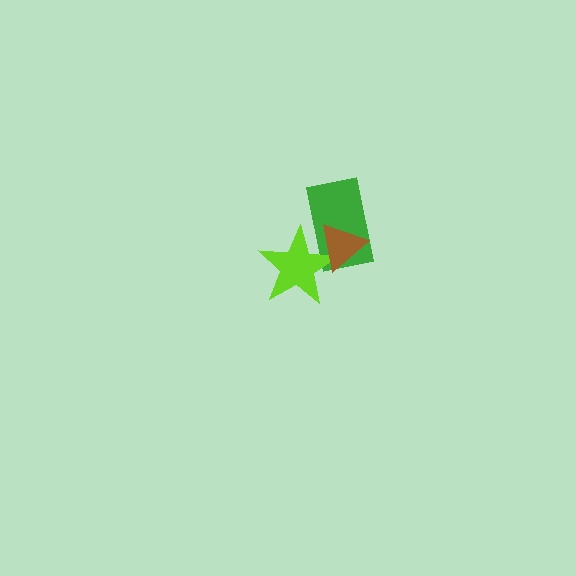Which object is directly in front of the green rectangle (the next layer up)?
The lime star is directly in front of the green rectangle.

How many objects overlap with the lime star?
2 objects overlap with the lime star.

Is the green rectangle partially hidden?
Yes, it is partially covered by another shape.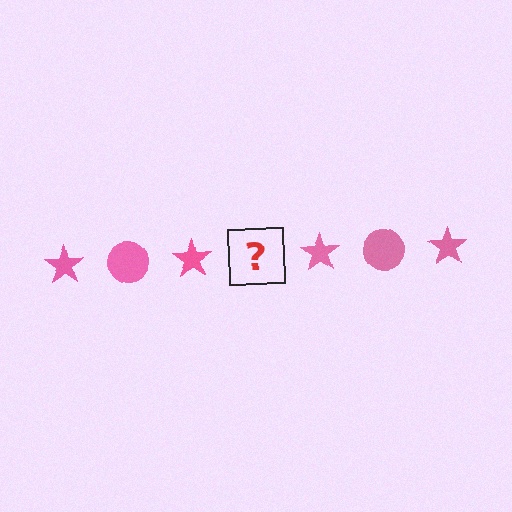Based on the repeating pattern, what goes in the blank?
The blank should be a pink circle.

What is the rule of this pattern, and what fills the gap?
The rule is that the pattern cycles through star, circle shapes in pink. The gap should be filled with a pink circle.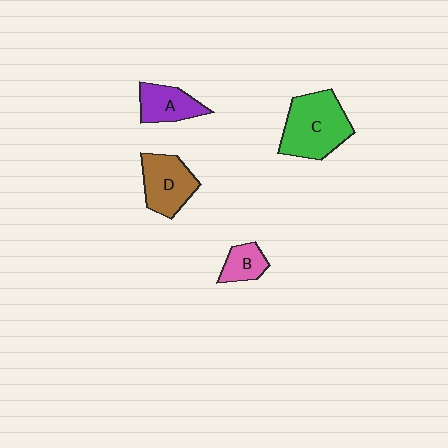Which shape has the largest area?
Shape C (green).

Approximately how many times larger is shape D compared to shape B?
Approximately 1.8 times.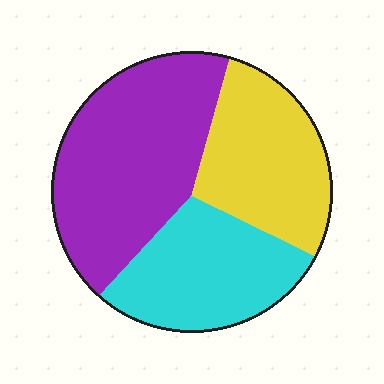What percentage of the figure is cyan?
Cyan takes up about one quarter (1/4) of the figure.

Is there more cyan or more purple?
Purple.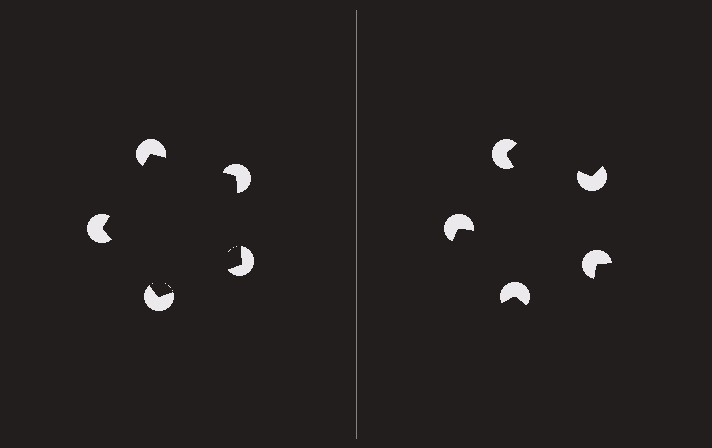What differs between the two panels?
The pac-man discs are positioned identically on both sides; only the wedge orientations differ. On the left they align to a pentagon; on the right they are misaligned.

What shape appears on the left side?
An illusory pentagon.